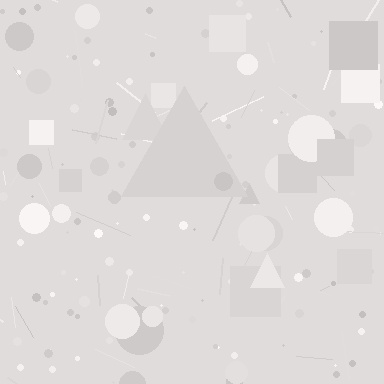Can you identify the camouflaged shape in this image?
The camouflaged shape is a triangle.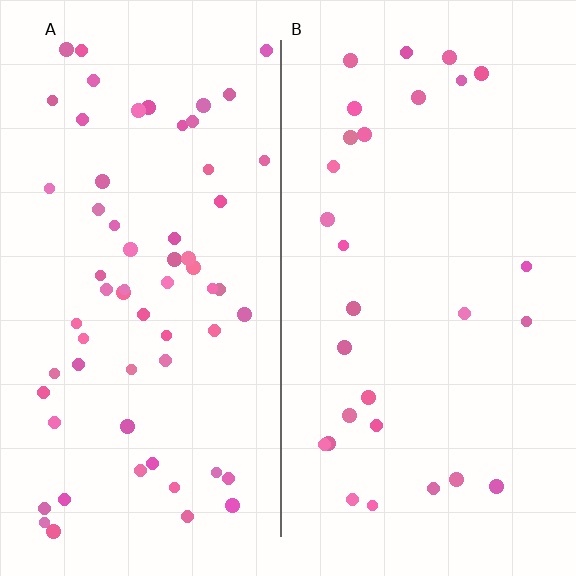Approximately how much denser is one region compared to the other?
Approximately 2.2× — region A over region B.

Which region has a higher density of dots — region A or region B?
A (the left).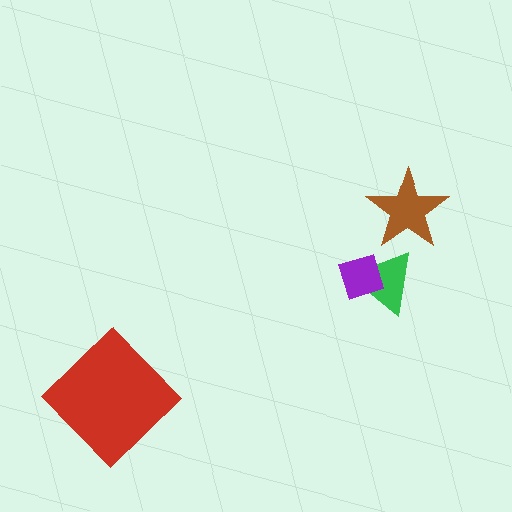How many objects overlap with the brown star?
0 objects overlap with the brown star.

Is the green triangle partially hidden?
Yes, it is partially covered by another shape.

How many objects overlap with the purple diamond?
1 object overlaps with the purple diamond.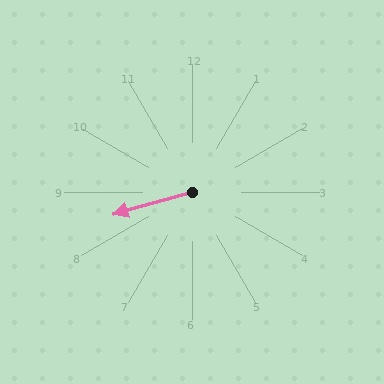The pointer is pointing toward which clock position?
Roughly 8 o'clock.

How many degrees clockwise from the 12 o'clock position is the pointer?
Approximately 254 degrees.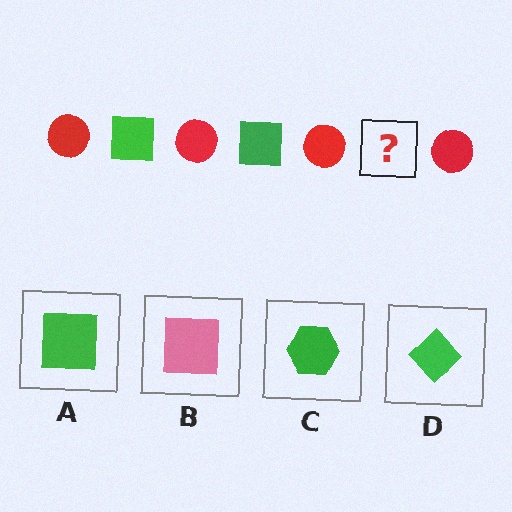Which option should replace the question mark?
Option A.